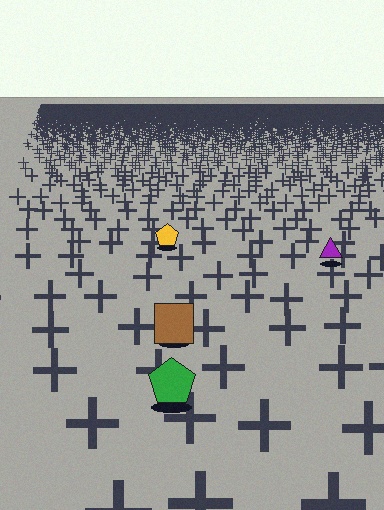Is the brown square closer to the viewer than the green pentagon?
No. The green pentagon is closer — you can tell from the texture gradient: the ground texture is coarser near it.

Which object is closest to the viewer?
The green pentagon is closest. The texture marks near it are larger and more spread out.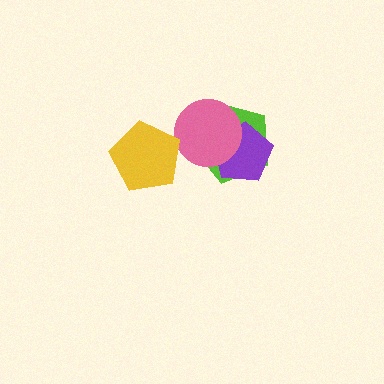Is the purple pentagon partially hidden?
Yes, it is partially covered by another shape.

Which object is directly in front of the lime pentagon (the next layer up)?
The purple pentagon is directly in front of the lime pentagon.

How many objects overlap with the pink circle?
2 objects overlap with the pink circle.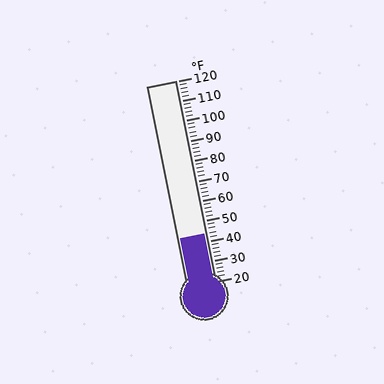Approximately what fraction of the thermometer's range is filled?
The thermometer is filled to approximately 25% of its range.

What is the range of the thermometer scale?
The thermometer scale ranges from 20°F to 120°F.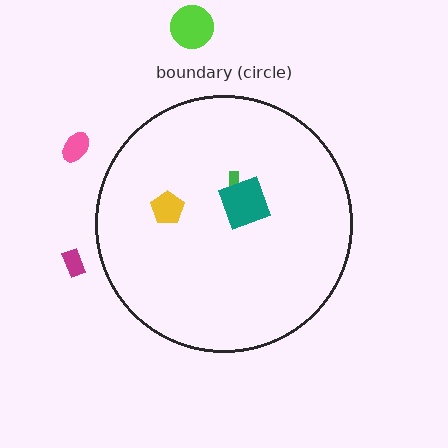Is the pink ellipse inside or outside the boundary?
Outside.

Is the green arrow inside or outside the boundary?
Inside.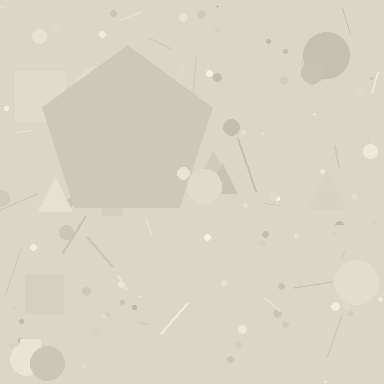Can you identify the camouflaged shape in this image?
The camouflaged shape is a pentagon.